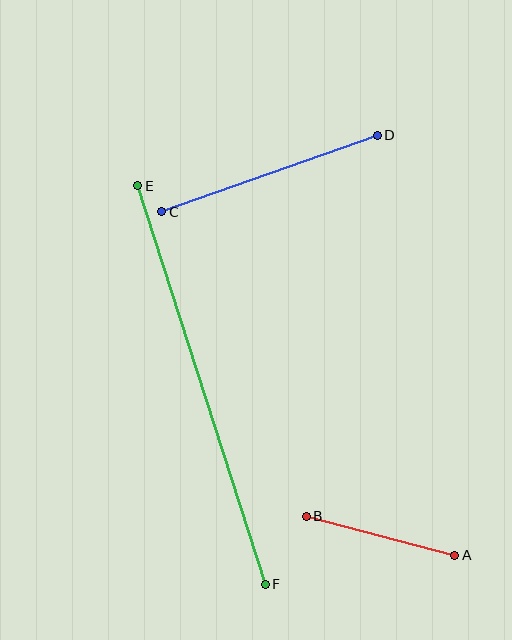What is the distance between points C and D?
The distance is approximately 229 pixels.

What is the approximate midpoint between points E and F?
The midpoint is at approximately (201, 385) pixels.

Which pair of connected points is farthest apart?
Points E and F are farthest apart.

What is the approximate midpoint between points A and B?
The midpoint is at approximately (380, 536) pixels.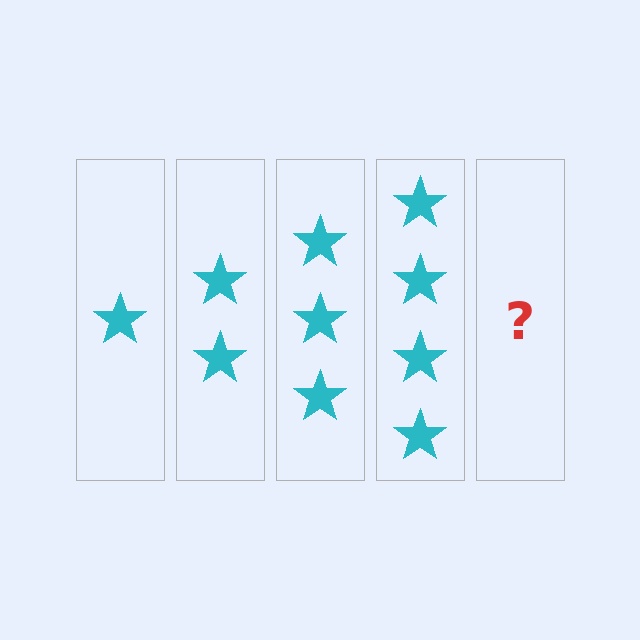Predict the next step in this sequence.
The next step is 5 stars.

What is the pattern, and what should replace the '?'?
The pattern is that each step adds one more star. The '?' should be 5 stars.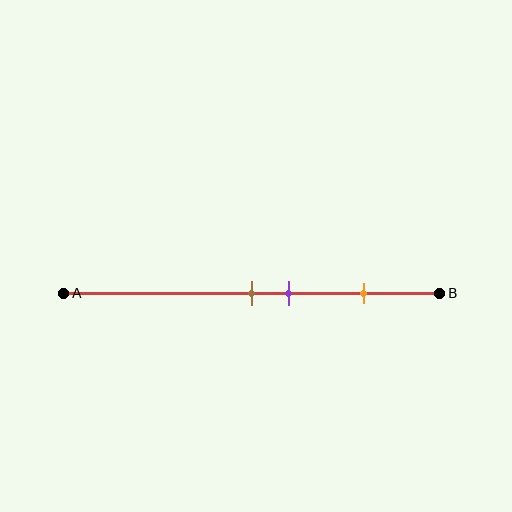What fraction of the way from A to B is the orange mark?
The orange mark is approximately 80% (0.8) of the way from A to B.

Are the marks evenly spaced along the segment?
No, the marks are not evenly spaced.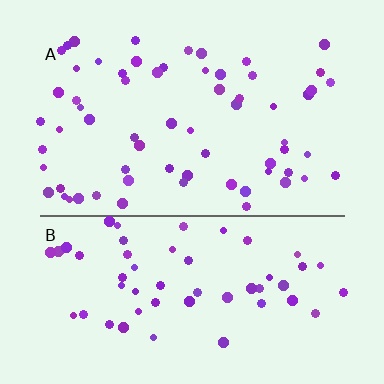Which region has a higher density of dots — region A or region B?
A (the top).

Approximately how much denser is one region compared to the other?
Approximately 1.1× — region A over region B.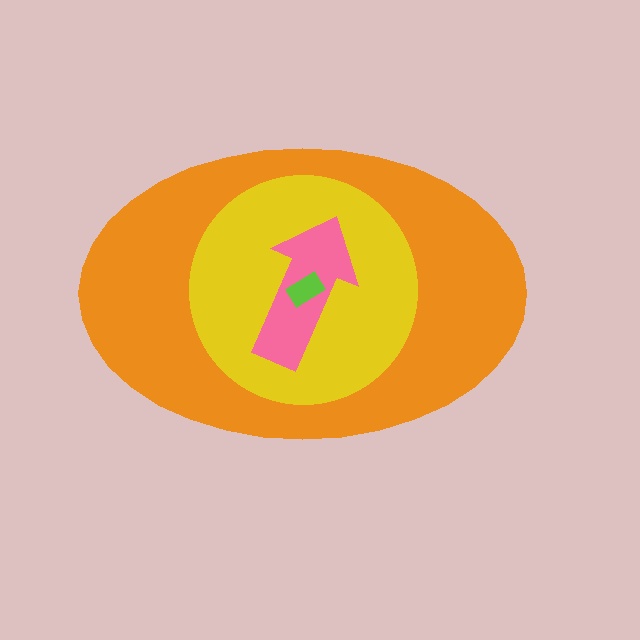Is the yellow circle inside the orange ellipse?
Yes.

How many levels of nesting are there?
4.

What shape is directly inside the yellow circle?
The pink arrow.